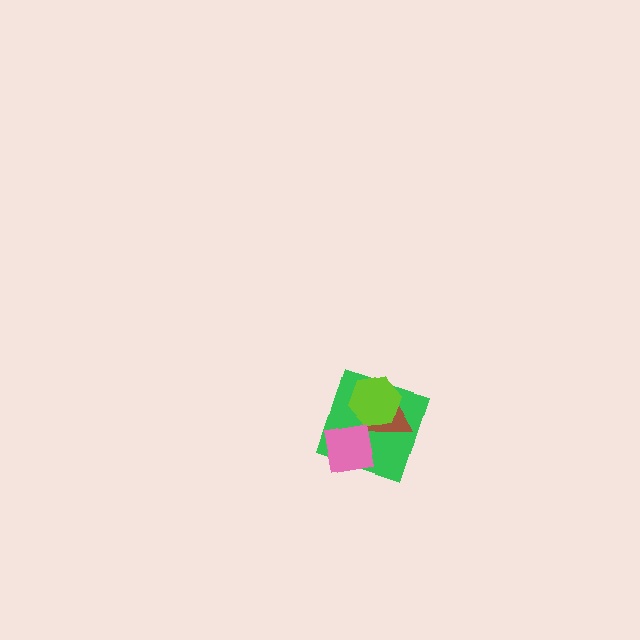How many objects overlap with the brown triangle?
3 objects overlap with the brown triangle.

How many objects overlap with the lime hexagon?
2 objects overlap with the lime hexagon.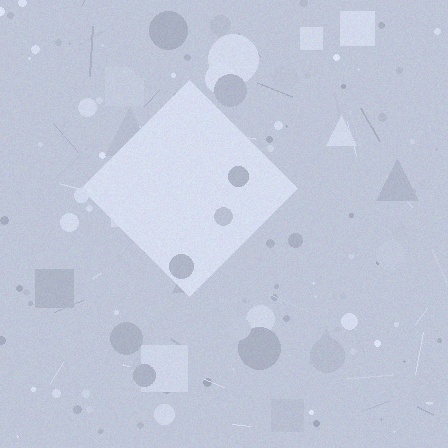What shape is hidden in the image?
A diamond is hidden in the image.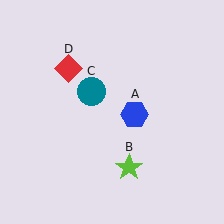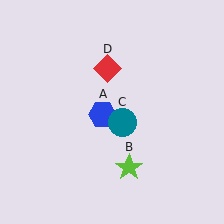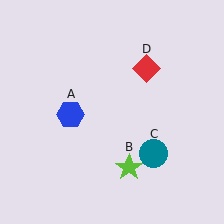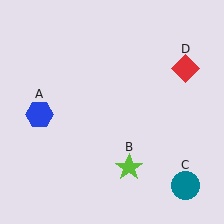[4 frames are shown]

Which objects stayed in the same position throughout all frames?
Lime star (object B) remained stationary.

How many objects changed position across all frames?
3 objects changed position: blue hexagon (object A), teal circle (object C), red diamond (object D).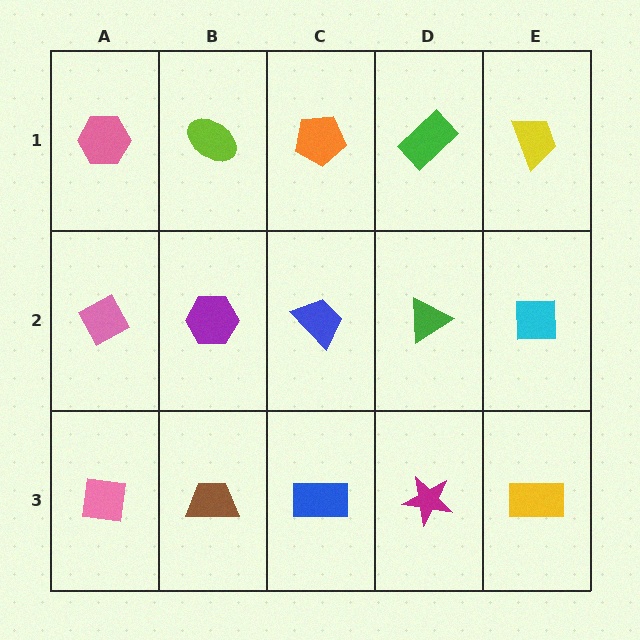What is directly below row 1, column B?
A purple hexagon.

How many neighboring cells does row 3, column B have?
3.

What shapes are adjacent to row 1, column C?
A blue trapezoid (row 2, column C), a lime ellipse (row 1, column B), a green rectangle (row 1, column D).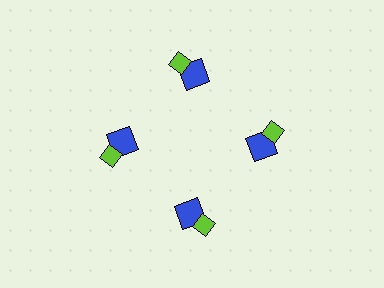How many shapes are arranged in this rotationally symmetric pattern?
There are 8 shapes, arranged in 4 groups of 2.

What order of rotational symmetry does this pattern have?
This pattern has 4-fold rotational symmetry.